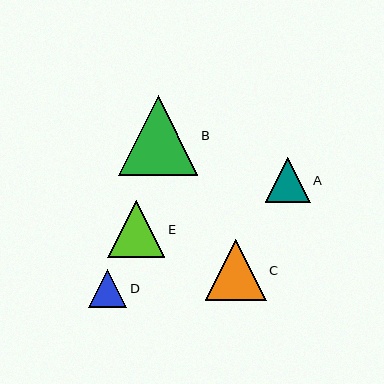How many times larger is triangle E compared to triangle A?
Triangle E is approximately 1.3 times the size of triangle A.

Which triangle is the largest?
Triangle B is the largest with a size of approximately 80 pixels.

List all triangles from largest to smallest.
From largest to smallest: B, C, E, A, D.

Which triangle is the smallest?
Triangle D is the smallest with a size of approximately 39 pixels.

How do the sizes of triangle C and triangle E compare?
Triangle C and triangle E are approximately the same size.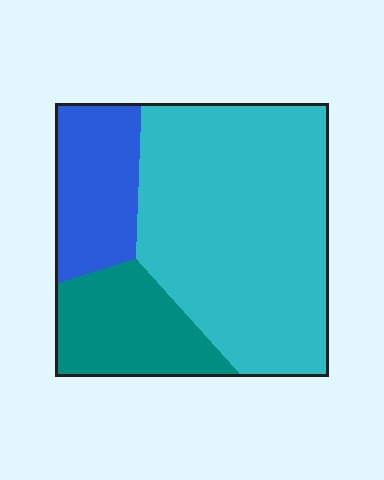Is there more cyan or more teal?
Cyan.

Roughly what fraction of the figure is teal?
Teal takes up about one fifth (1/5) of the figure.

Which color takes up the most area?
Cyan, at roughly 60%.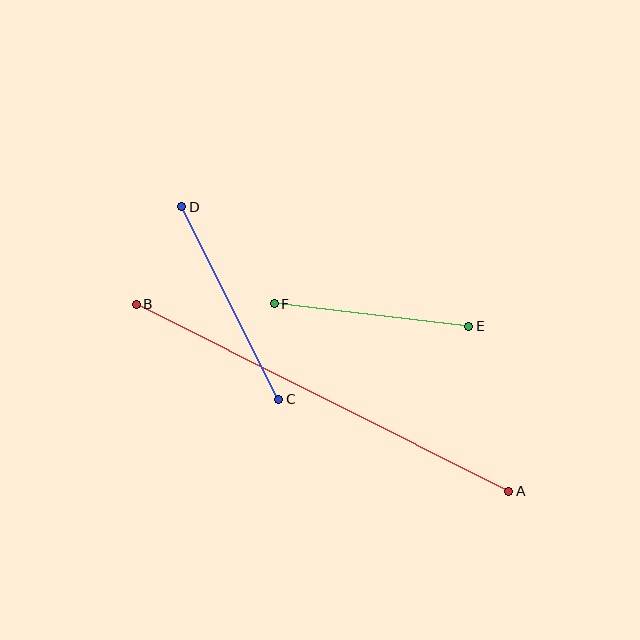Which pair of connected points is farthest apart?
Points A and B are farthest apart.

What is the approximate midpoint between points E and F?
The midpoint is at approximately (371, 315) pixels.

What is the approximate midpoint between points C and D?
The midpoint is at approximately (230, 303) pixels.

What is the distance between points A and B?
The distance is approximately 417 pixels.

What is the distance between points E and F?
The distance is approximately 195 pixels.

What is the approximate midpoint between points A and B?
The midpoint is at approximately (323, 398) pixels.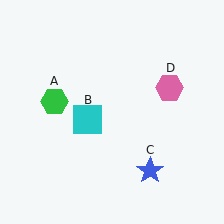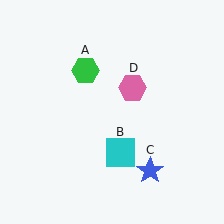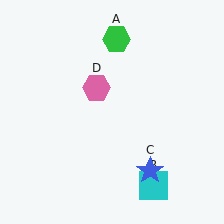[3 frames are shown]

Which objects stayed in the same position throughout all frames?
Blue star (object C) remained stationary.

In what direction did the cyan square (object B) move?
The cyan square (object B) moved down and to the right.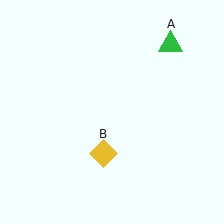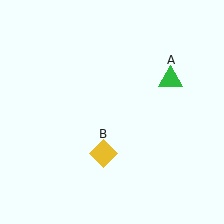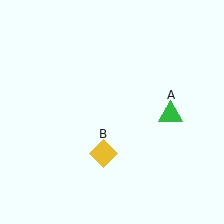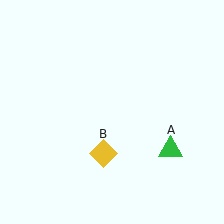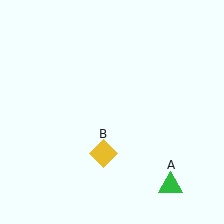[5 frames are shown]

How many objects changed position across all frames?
1 object changed position: green triangle (object A).